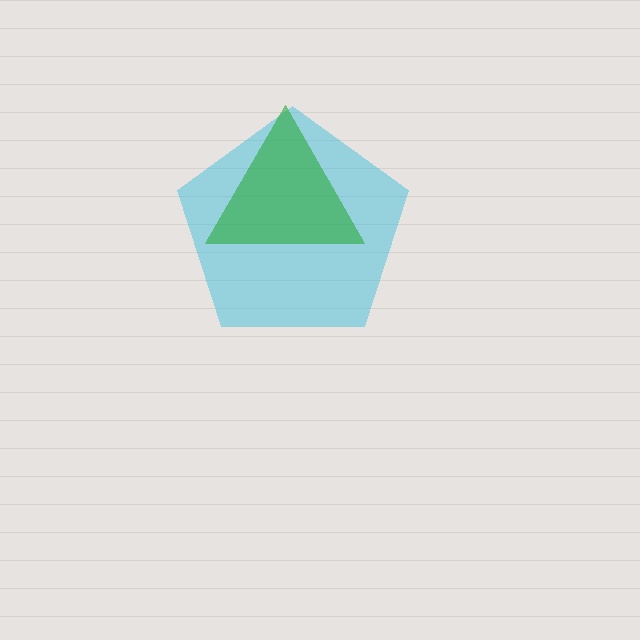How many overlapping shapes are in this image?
There are 2 overlapping shapes in the image.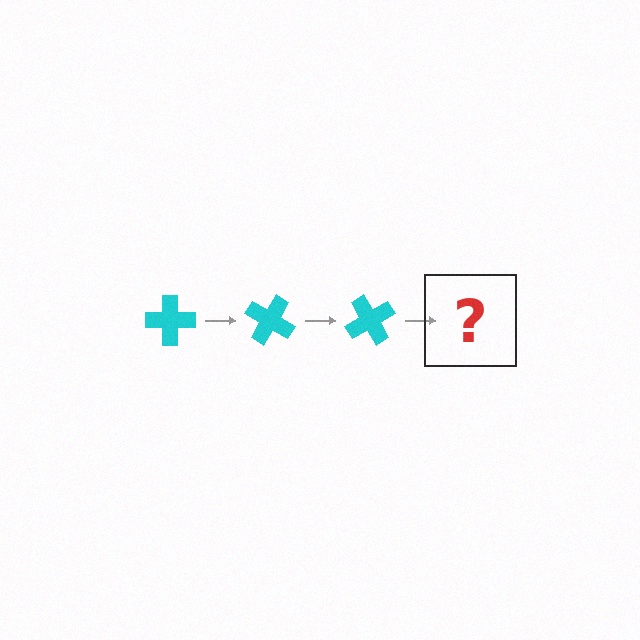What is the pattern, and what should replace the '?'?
The pattern is that the cross rotates 30 degrees each step. The '?' should be a cyan cross rotated 90 degrees.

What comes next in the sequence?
The next element should be a cyan cross rotated 90 degrees.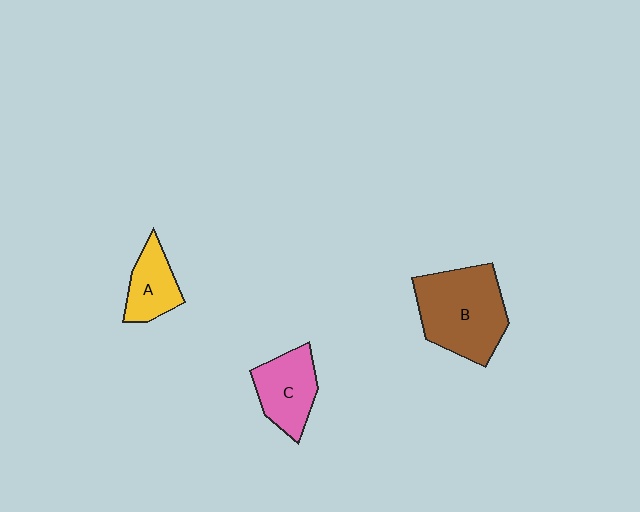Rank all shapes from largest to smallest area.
From largest to smallest: B (brown), C (pink), A (yellow).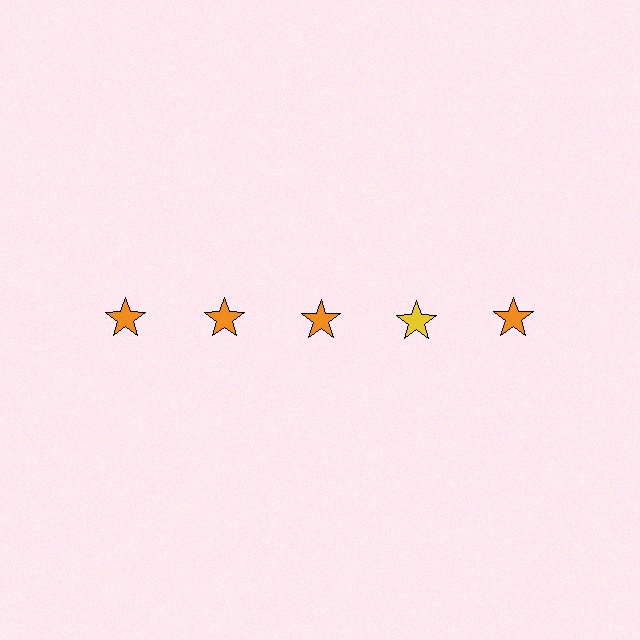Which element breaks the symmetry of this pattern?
The yellow star in the top row, second from right column breaks the symmetry. All other shapes are orange stars.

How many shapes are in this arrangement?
There are 5 shapes arranged in a grid pattern.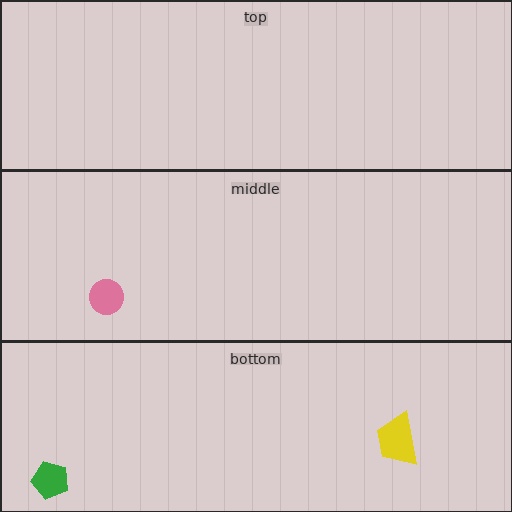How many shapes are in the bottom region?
2.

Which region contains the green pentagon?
The bottom region.